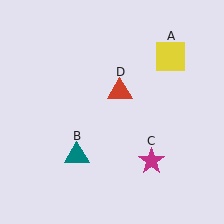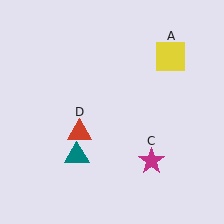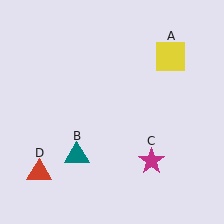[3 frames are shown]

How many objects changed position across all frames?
1 object changed position: red triangle (object D).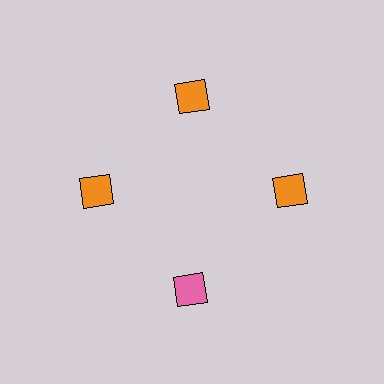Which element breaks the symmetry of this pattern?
The pink diamond at roughly the 6 o'clock position breaks the symmetry. All other shapes are orange diamonds.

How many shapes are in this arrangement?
There are 4 shapes arranged in a ring pattern.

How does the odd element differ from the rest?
It has a different color: pink instead of orange.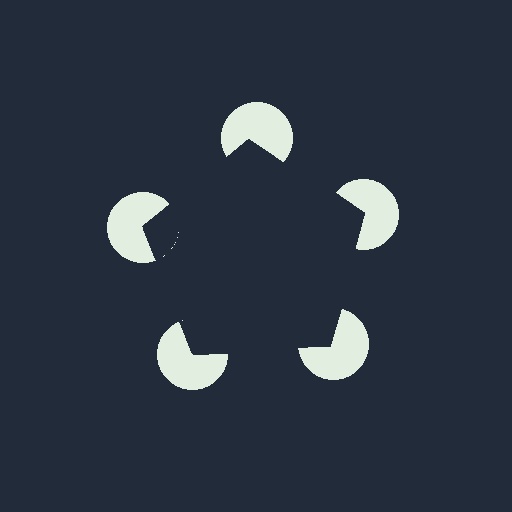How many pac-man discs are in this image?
There are 5 — one at each vertex of the illusory pentagon.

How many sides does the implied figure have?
5 sides.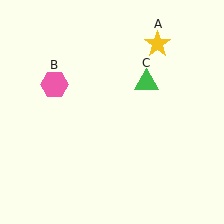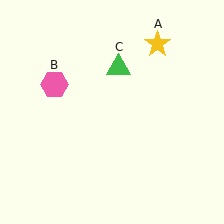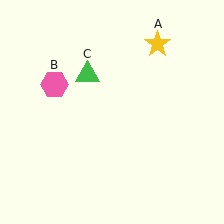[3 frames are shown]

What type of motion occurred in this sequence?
The green triangle (object C) rotated counterclockwise around the center of the scene.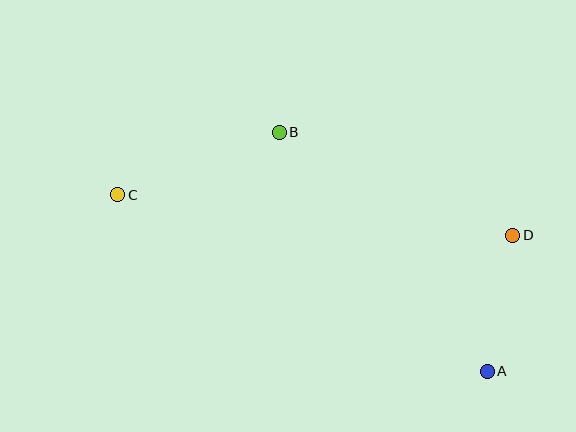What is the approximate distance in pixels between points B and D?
The distance between B and D is approximately 255 pixels.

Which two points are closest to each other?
Points A and D are closest to each other.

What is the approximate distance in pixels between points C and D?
The distance between C and D is approximately 397 pixels.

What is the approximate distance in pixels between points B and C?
The distance between B and C is approximately 173 pixels.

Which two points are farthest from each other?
Points A and C are farthest from each other.